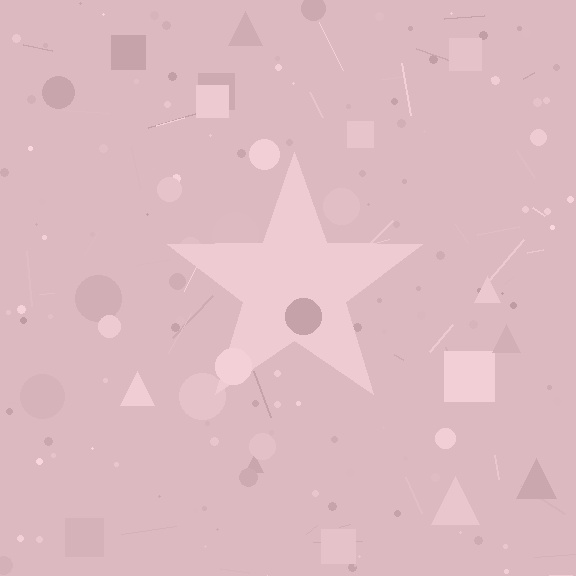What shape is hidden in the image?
A star is hidden in the image.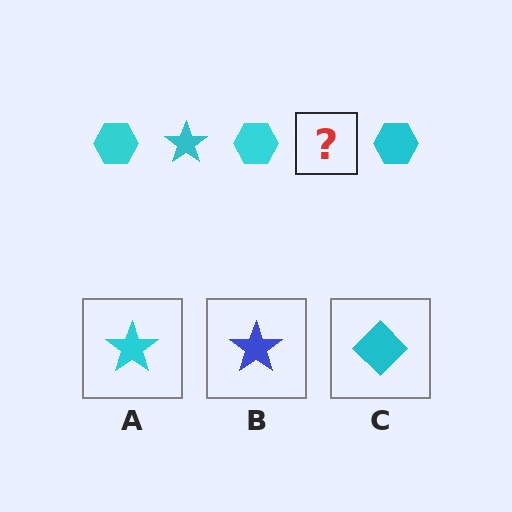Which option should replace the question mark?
Option A.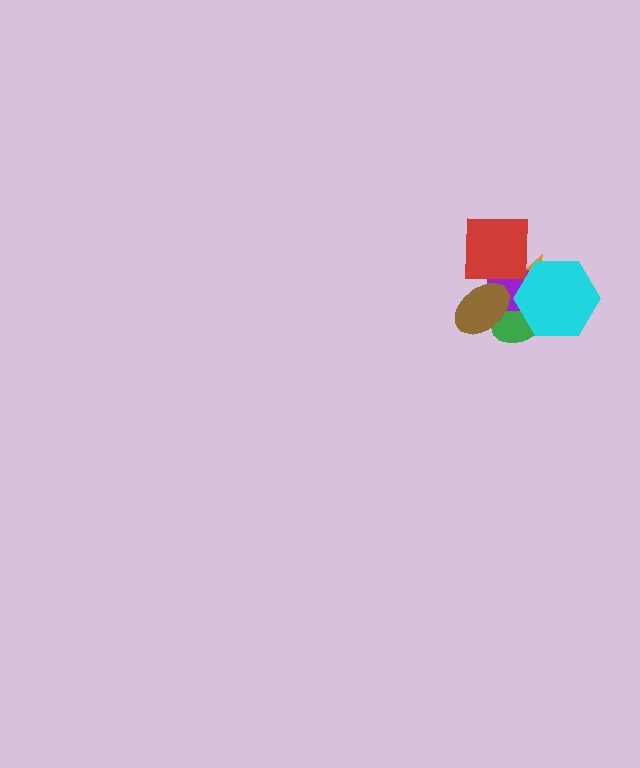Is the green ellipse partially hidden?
Yes, it is partially covered by another shape.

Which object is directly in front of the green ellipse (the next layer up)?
The orange star is directly in front of the green ellipse.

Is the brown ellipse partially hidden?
Yes, it is partially covered by another shape.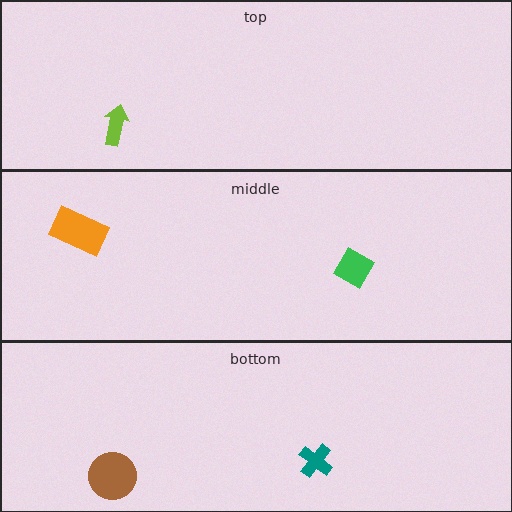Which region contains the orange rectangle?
The middle region.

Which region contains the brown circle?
The bottom region.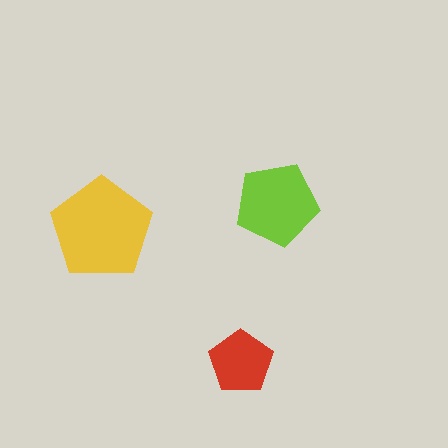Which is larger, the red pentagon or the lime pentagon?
The lime one.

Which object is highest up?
The lime pentagon is topmost.